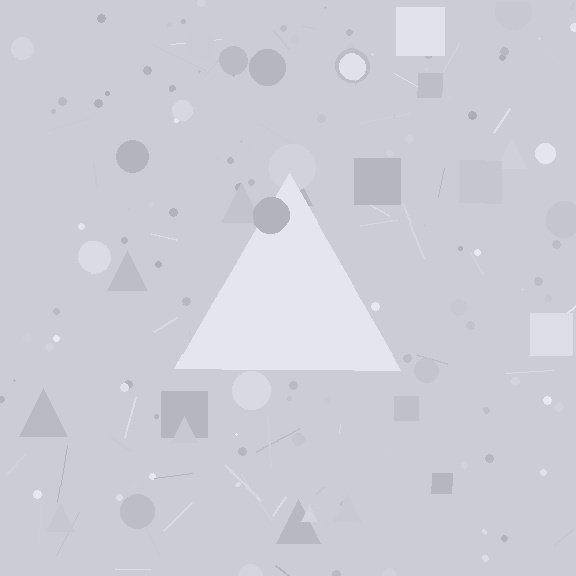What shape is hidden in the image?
A triangle is hidden in the image.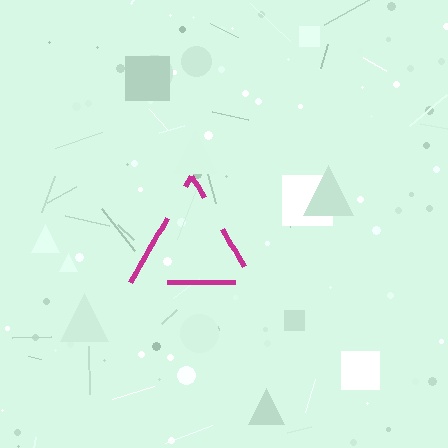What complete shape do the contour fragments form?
The contour fragments form a triangle.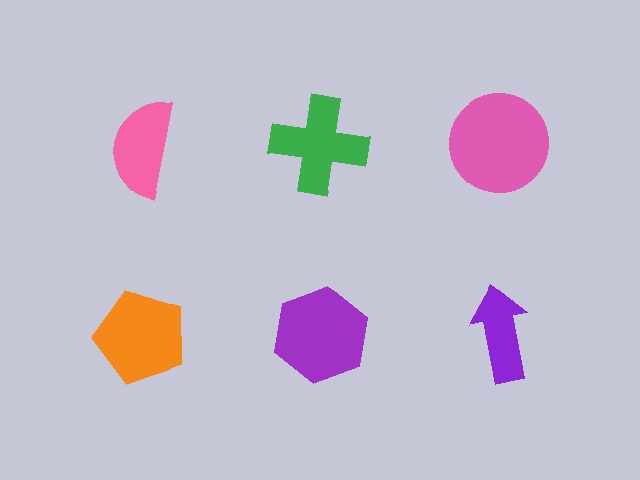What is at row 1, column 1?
A pink semicircle.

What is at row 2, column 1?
An orange pentagon.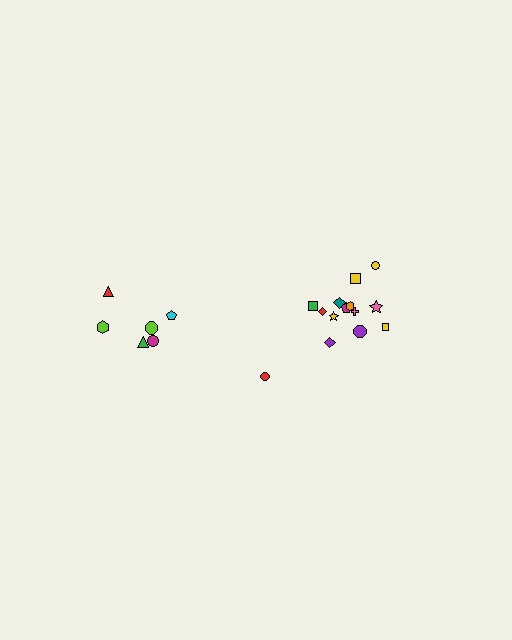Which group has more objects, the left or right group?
The right group.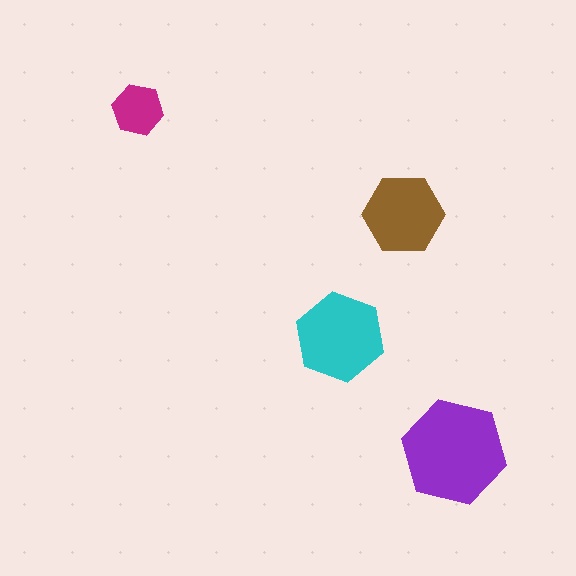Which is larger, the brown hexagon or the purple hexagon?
The purple one.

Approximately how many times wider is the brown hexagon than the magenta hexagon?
About 1.5 times wider.